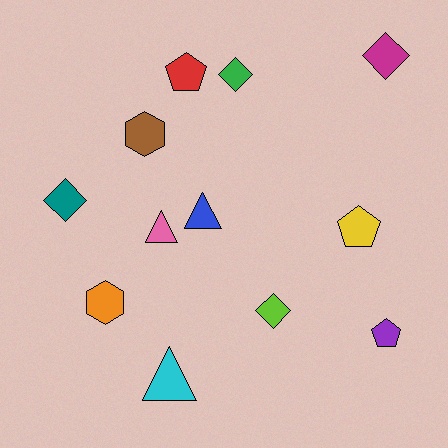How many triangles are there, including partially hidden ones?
There are 3 triangles.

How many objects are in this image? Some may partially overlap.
There are 12 objects.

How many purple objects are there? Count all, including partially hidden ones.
There is 1 purple object.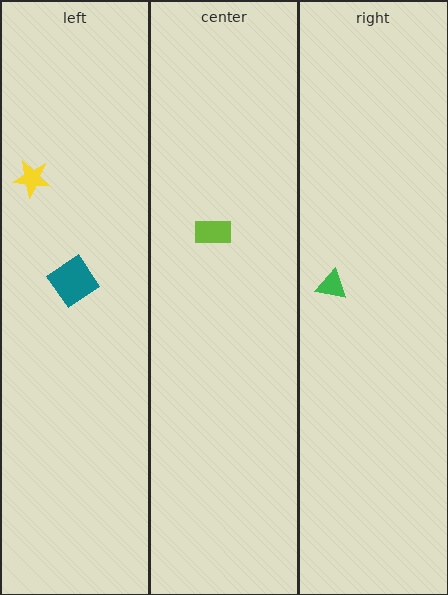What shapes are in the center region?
The lime rectangle.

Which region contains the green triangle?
The right region.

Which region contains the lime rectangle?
The center region.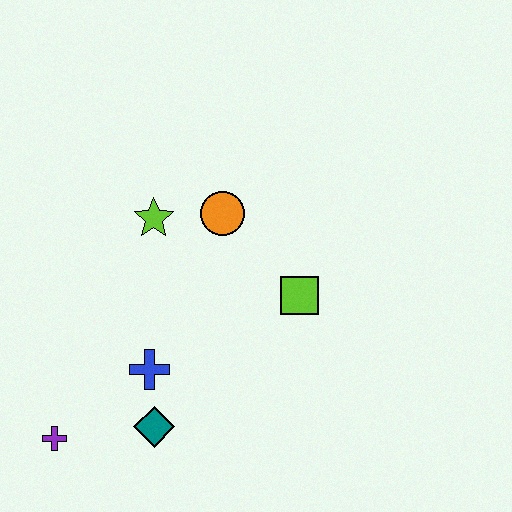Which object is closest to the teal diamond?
The blue cross is closest to the teal diamond.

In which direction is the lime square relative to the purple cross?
The lime square is to the right of the purple cross.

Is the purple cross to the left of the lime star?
Yes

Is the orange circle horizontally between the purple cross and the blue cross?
No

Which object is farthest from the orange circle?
The purple cross is farthest from the orange circle.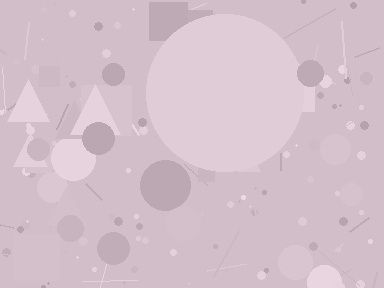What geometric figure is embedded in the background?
A circle is embedded in the background.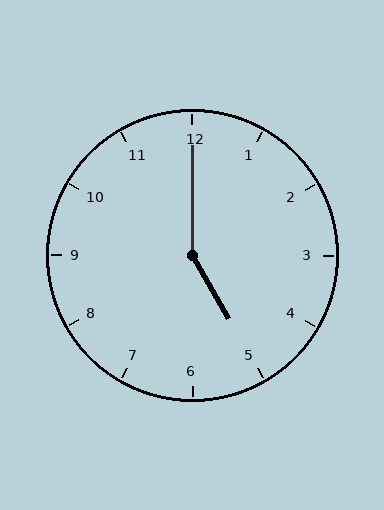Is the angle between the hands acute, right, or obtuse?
It is obtuse.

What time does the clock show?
5:00.